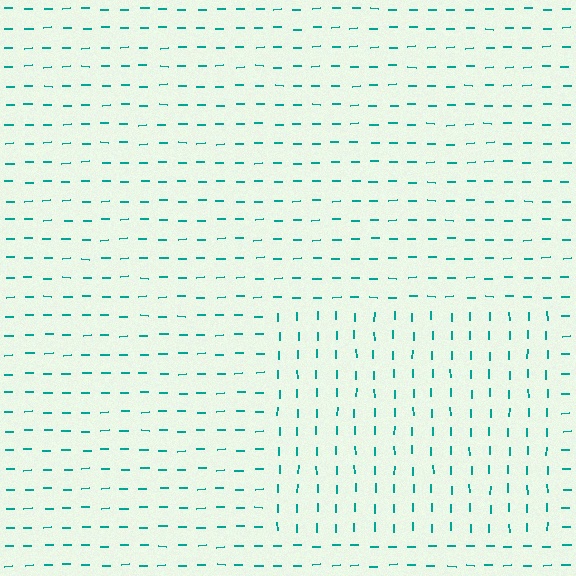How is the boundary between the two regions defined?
The boundary is defined purely by a change in line orientation (approximately 89 degrees difference). All lines are the same color and thickness.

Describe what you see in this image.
The image is filled with small teal line segments. A rectangle region in the image has lines oriented differently from the surrounding lines, creating a visible texture boundary.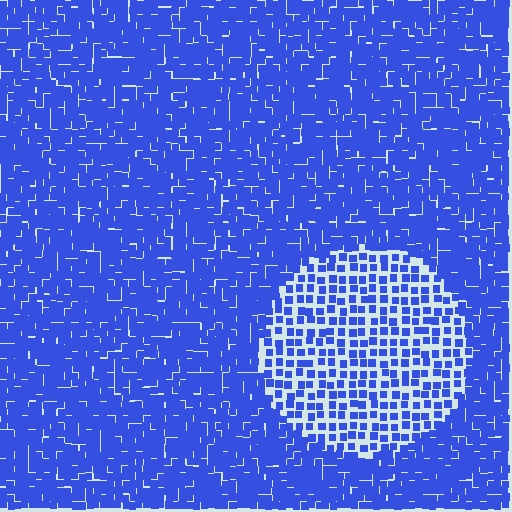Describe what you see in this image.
The image contains small blue elements arranged at two different densities. A circle-shaped region is visible where the elements are less densely packed than the surrounding area.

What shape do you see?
I see a circle.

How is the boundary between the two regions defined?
The boundary is defined by a change in element density (approximately 2.2x ratio). All elements are the same color, size, and shape.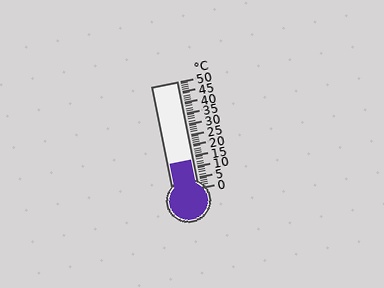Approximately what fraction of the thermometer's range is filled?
The thermometer is filled to approximately 25% of its range.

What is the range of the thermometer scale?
The thermometer scale ranges from 0°C to 50°C.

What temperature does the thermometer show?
The thermometer shows approximately 13°C.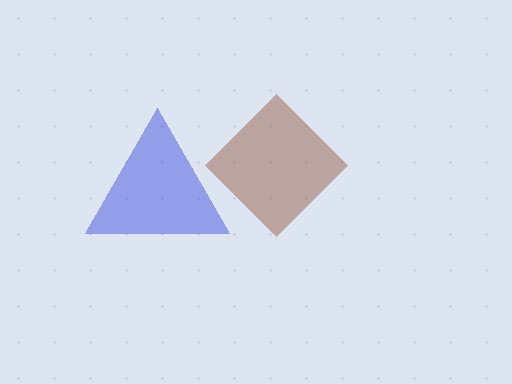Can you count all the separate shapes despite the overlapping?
Yes, there are 2 separate shapes.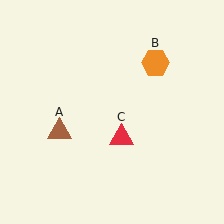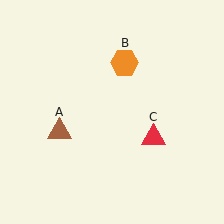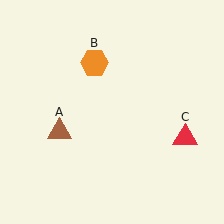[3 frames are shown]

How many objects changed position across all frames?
2 objects changed position: orange hexagon (object B), red triangle (object C).